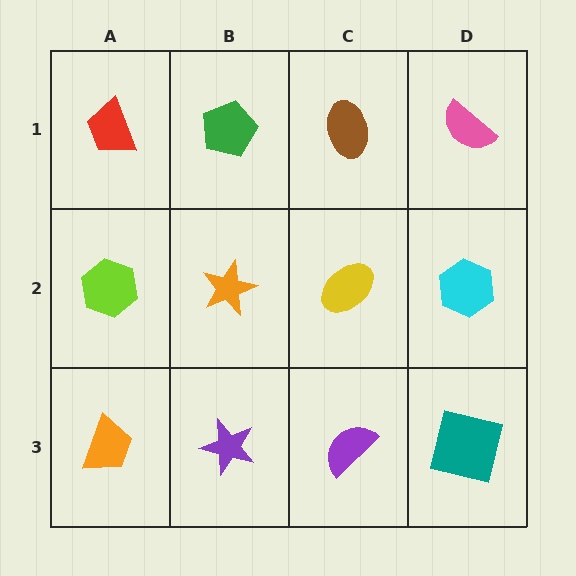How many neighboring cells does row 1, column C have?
3.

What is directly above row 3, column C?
A yellow ellipse.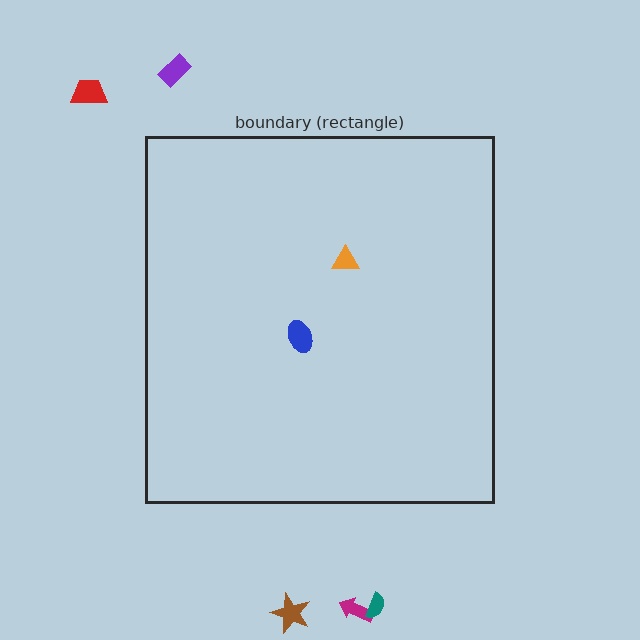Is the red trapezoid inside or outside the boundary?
Outside.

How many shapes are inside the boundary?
2 inside, 5 outside.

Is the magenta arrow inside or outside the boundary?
Outside.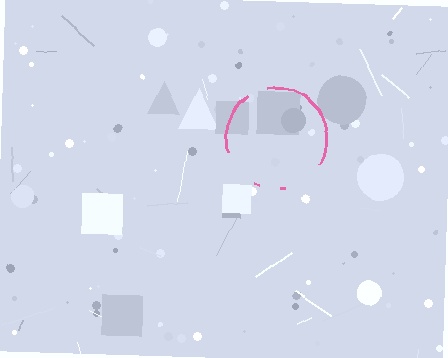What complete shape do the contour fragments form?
The contour fragments form a circle.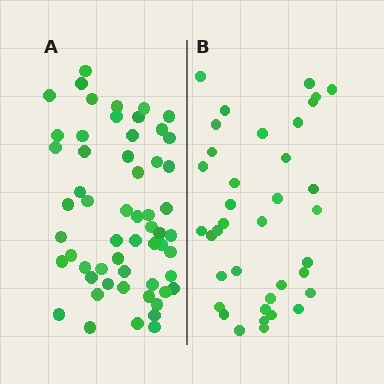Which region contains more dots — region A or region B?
Region A (the left region) has more dots.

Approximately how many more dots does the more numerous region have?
Region A has approximately 20 more dots than region B.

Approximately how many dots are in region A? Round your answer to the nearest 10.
About 60 dots. (The exact count is 57, which rounds to 60.)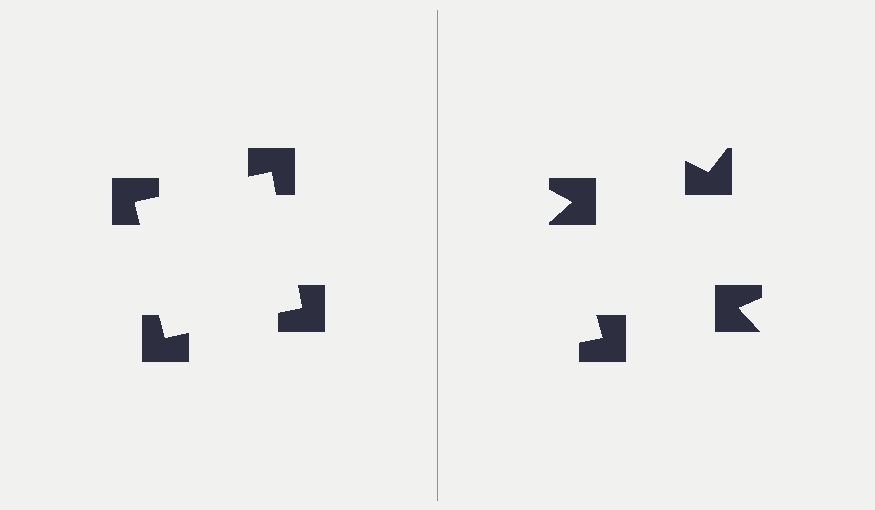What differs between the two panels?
The notched squares are positioned identically on both sides; only the wedge orientations differ. On the left they align to a square; on the right they are misaligned.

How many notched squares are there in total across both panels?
8 — 4 on each side.